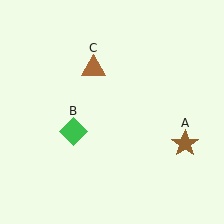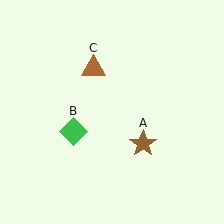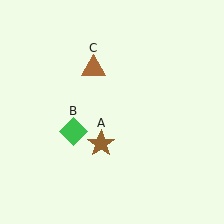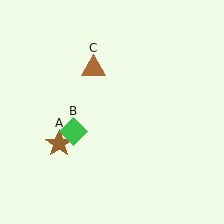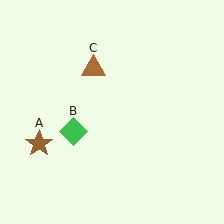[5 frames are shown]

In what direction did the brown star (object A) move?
The brown star (object A) moved left.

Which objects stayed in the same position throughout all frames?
Green diamond (object B) and brown triangle (object C) remained stationary.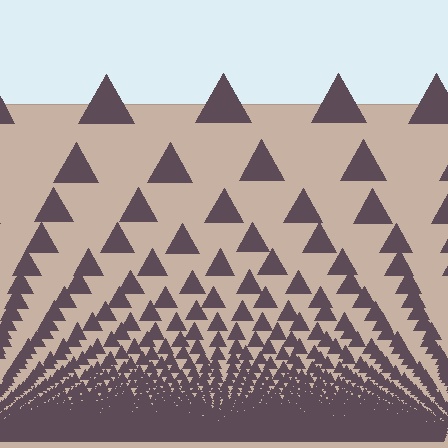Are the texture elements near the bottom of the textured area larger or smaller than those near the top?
Smaller. The gradient is inverted — elements near the bottom are smaller and denser.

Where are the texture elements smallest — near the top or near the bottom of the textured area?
Near the bottom.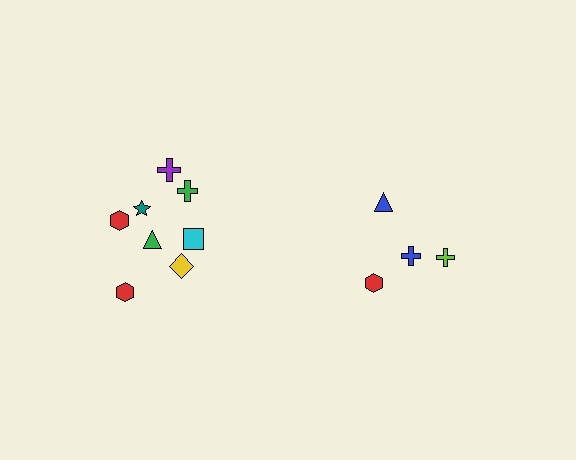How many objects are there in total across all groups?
There are 12 objects.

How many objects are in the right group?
There are 4 objects.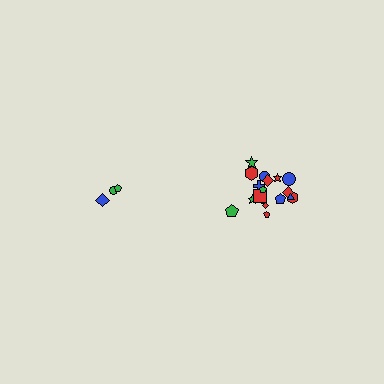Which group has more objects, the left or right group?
The right group.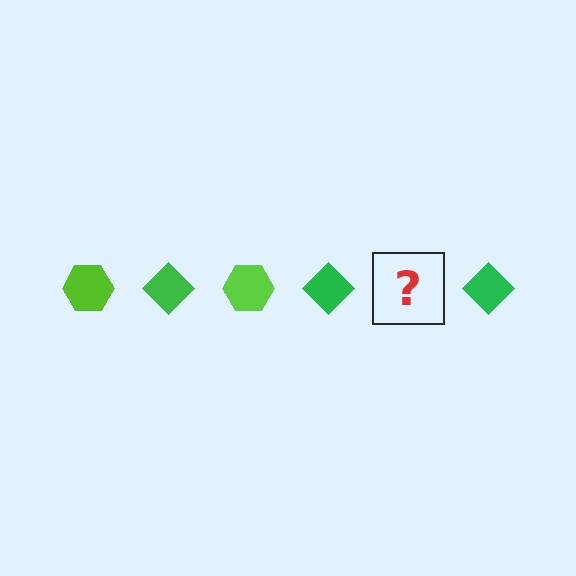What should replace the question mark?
The question mark should be replaced with a lime hexagon.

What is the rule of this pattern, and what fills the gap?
The rule is that the pattern alternates between lime hexagon and green diamond. The gap should be filled with a lime hexagon.